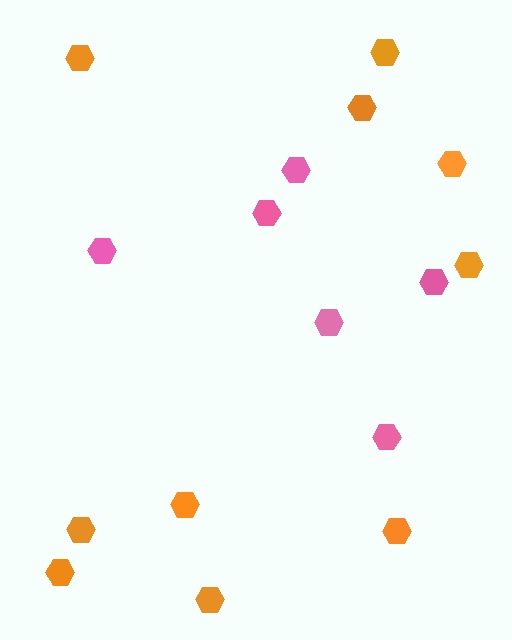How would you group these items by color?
There are 2 groups: one group of orange hexagons (10) and one group of pink hexagons (6).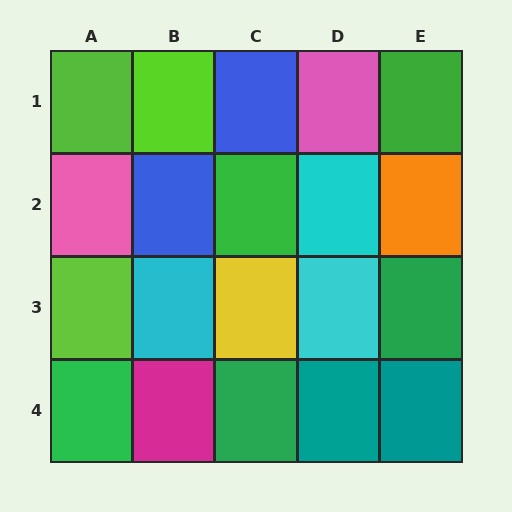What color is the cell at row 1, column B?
Lime.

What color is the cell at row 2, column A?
Pink.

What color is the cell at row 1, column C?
Blue.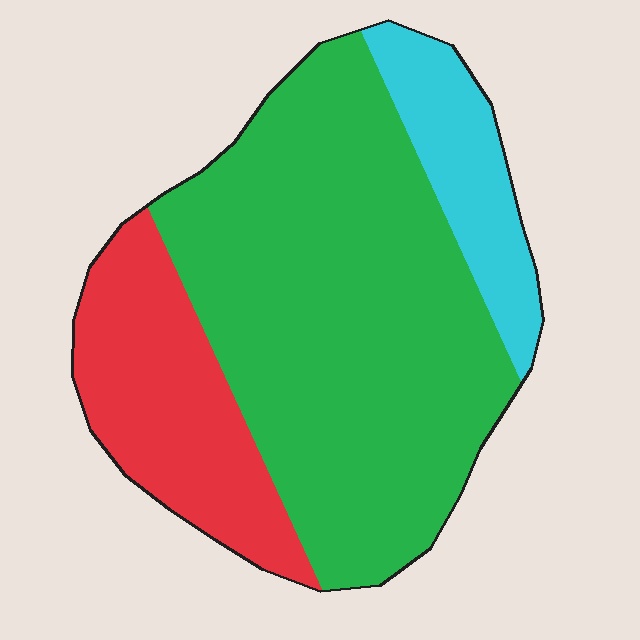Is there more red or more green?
Green.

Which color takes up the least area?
Cyan, at roughly 15%.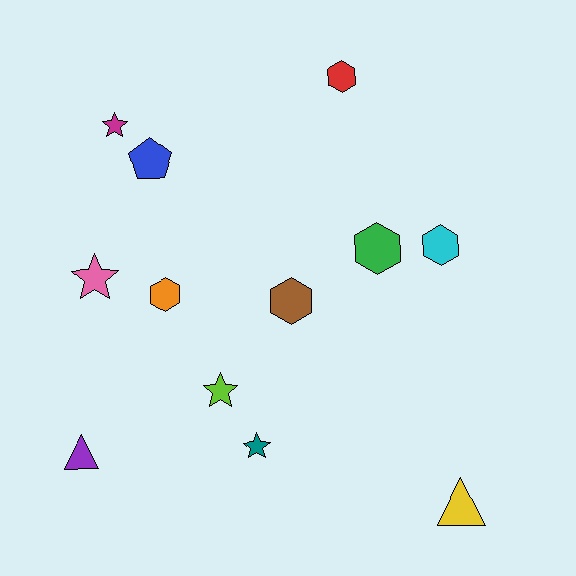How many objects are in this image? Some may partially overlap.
There are 12 objects.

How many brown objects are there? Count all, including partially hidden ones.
There is 1 brown object.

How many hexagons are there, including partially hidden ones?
There are 5 hexagons.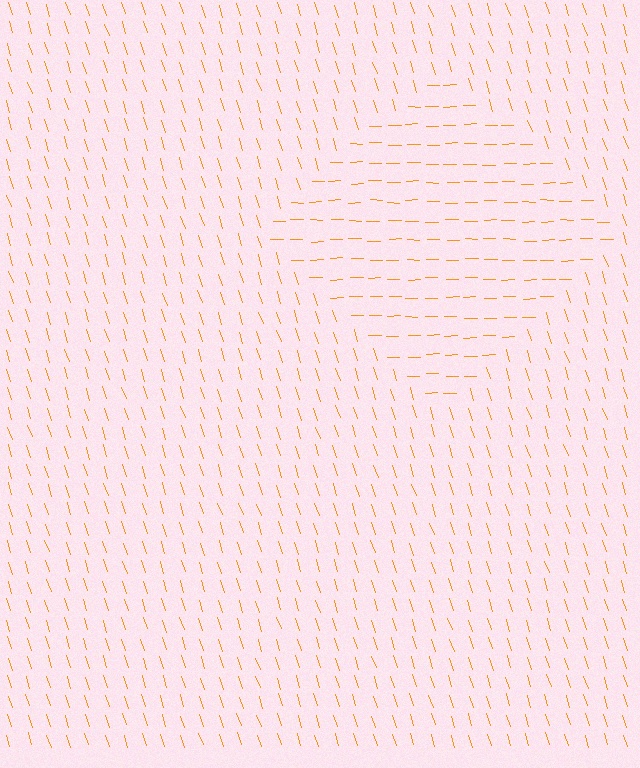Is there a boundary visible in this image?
Yes, there is a texture boundary formed by a change in line orientation.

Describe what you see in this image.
The image is filled with small orange line segments. A diamond region in the image has lines oriented differently from the surrounding lines, creating a visible texture boundary.